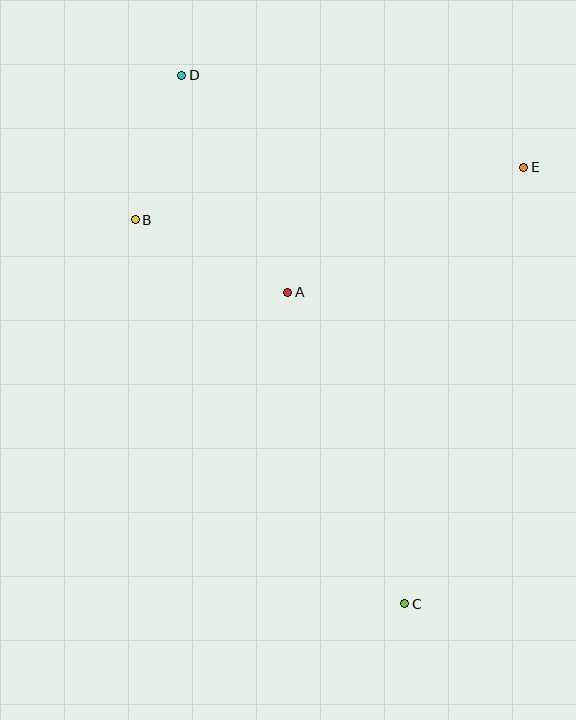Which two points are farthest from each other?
Points C and D are farthest from each other.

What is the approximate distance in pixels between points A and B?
The distance between A and B is approximately 169 pixels.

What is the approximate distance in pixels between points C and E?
The distance between C and E is approximately 452 pixels.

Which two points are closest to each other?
Points B and D are closest to each other.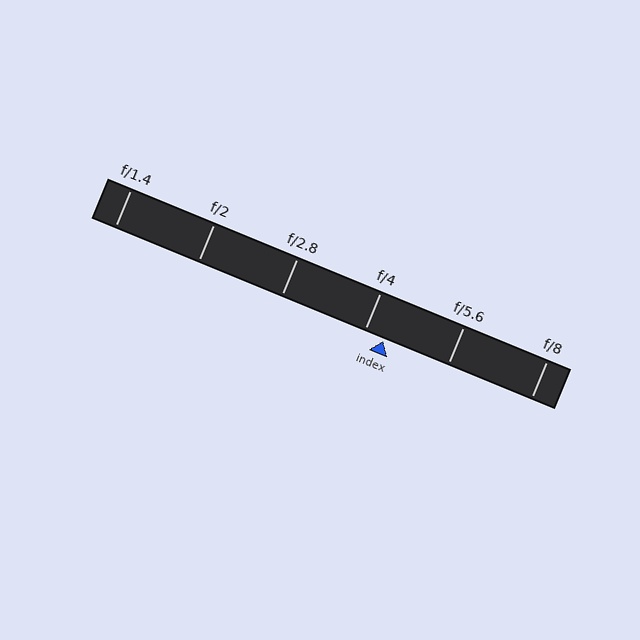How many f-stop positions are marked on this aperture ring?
There are 6 f-stop positions marked.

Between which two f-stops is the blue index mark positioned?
The index mark is between f/4 and f/5.6.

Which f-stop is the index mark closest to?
The index mark is closest to f/4.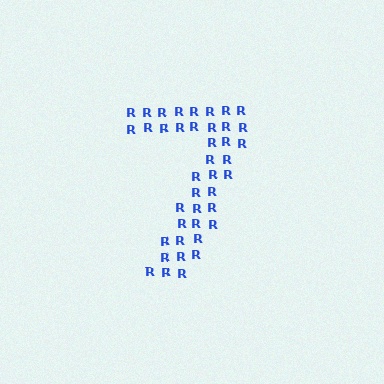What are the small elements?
The small elements are letter R's.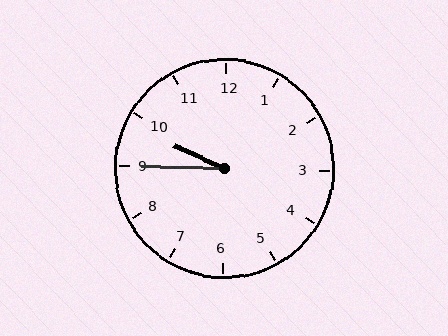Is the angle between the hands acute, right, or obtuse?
It is acute.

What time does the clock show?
9:45.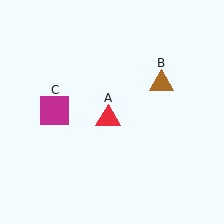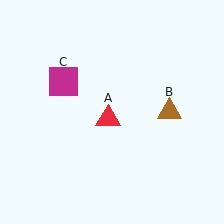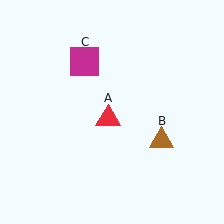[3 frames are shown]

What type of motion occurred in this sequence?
The brown triangle (object B), magenta square (object C) rotated clockwise around the center of the scene.